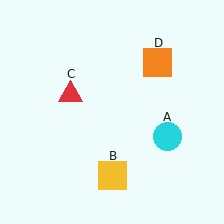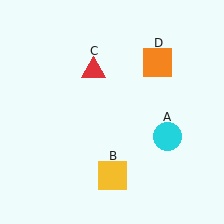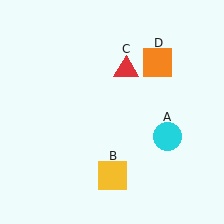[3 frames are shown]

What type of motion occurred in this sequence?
The red triangle (object C) rotated clockwise around the center of the scene.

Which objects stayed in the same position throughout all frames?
Cyan circle (object A) and yellow square (object B) and orange square (object D) remained stationary.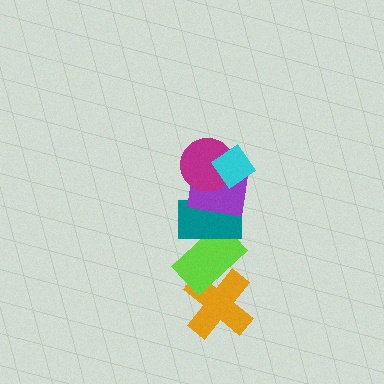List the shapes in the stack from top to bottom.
From top to bottom: the cyan diamond, the magenta circle, the purple square, the teal rectangle, the lime rectangle, the orange cross.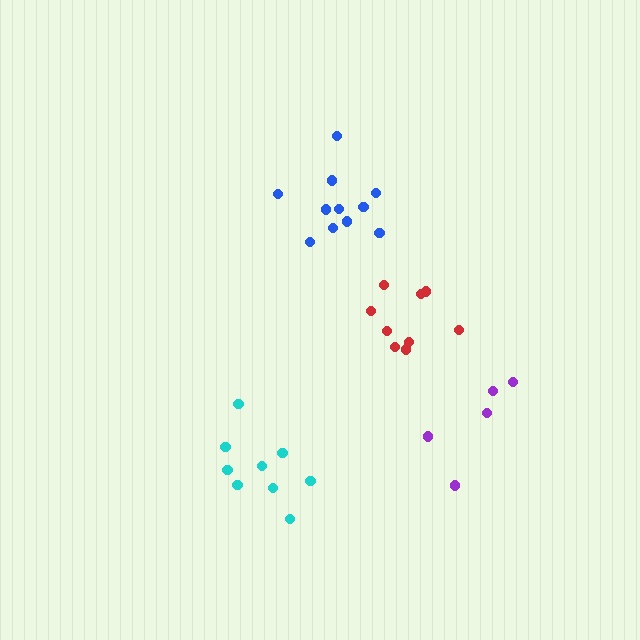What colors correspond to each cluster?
The clusters are colored: red, cyan, blue, purple.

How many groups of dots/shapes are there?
There are 4 groups.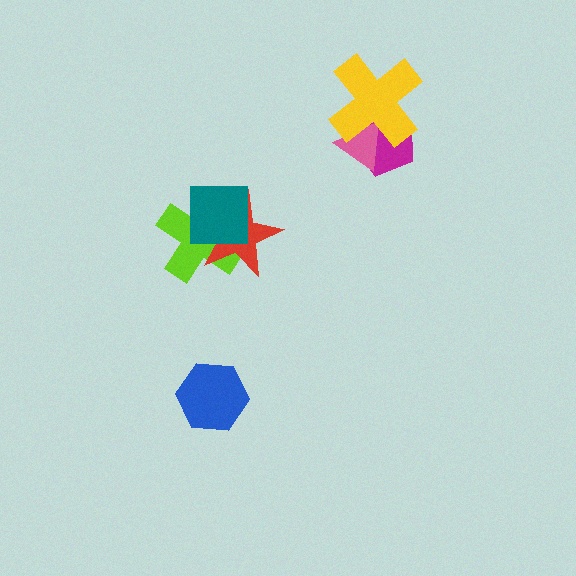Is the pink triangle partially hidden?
Yes, it is partially covered by another shape.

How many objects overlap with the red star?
2 objects overlap with the red star.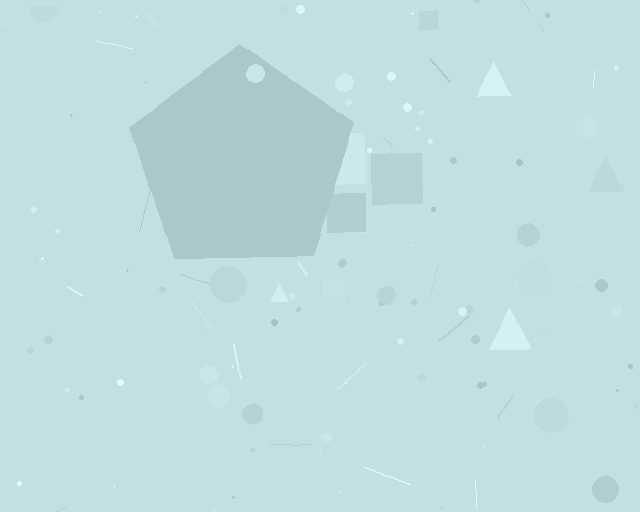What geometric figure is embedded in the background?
A pentagon is embedded in the background.